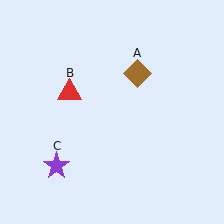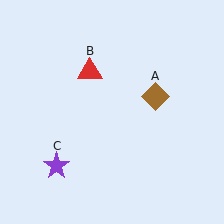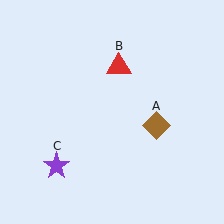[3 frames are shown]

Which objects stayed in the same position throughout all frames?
Purple star (object C) remained stationary.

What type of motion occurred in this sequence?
The brown diamond (object A), red triangle (object B) rotated clockwise around the center of the scene.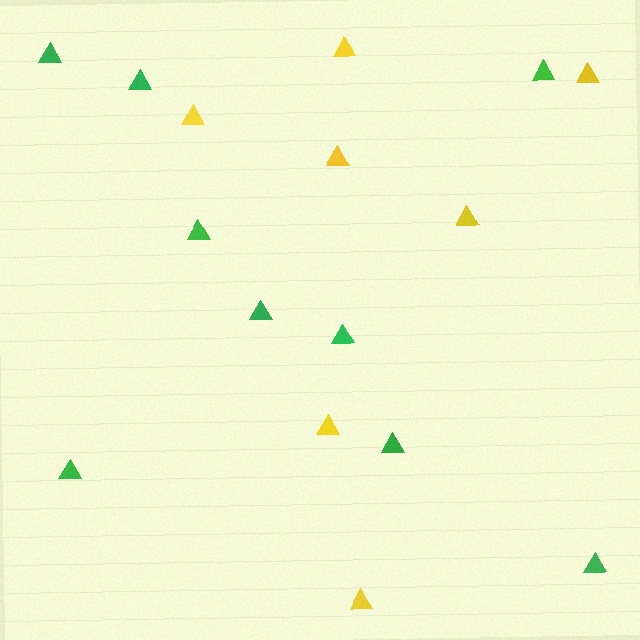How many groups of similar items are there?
There are 2 groups: one group of yellow triangles (7) and one group of green triangles (9).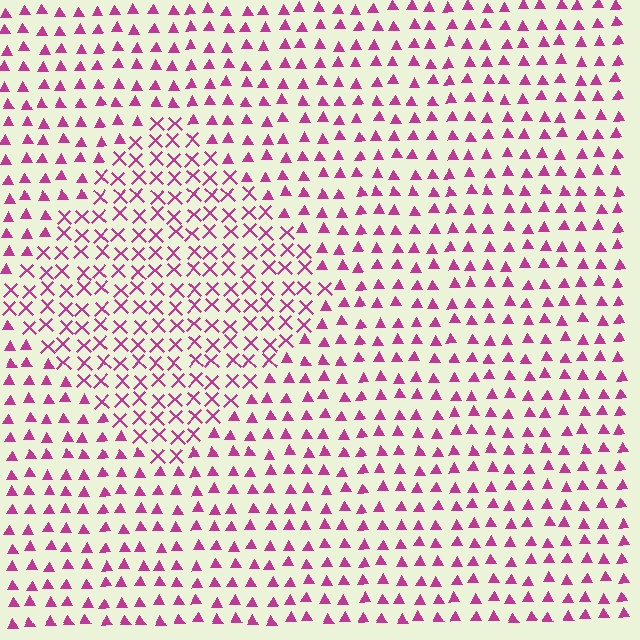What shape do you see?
I see a diamond.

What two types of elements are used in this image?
The image uses X marks inside the diamond region and triangles outside it.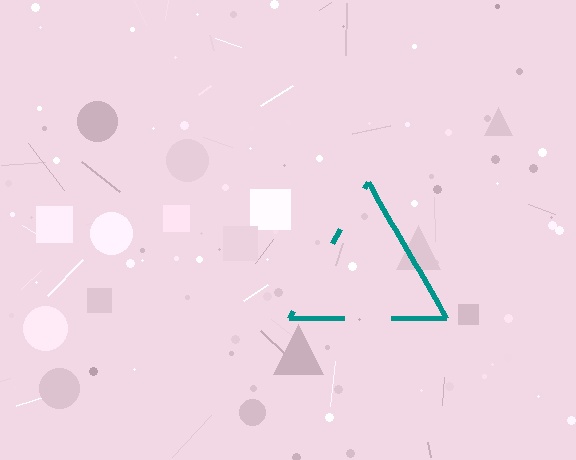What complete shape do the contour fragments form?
The contour fragments form a triangle.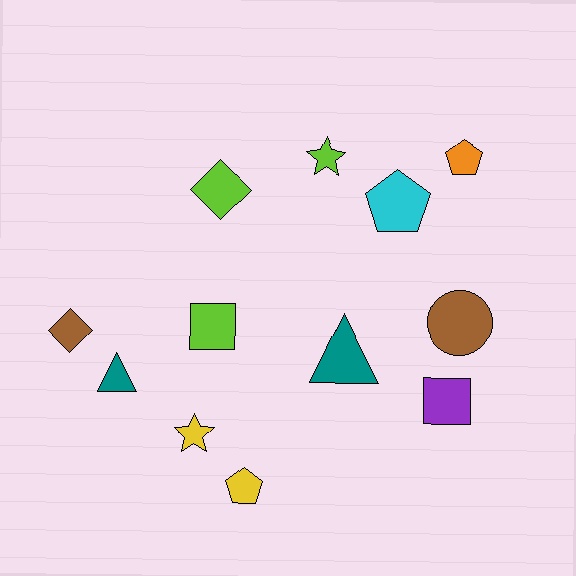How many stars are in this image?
There are 2 stars.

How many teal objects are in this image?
There are 2 teal objects.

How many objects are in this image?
There are 12 objects.